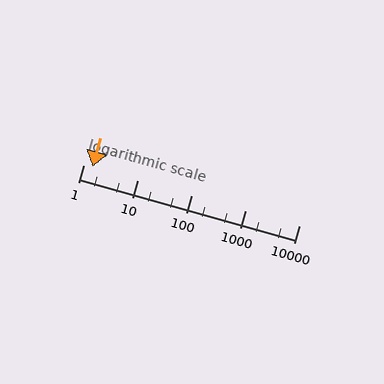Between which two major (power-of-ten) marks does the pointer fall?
The pointer is between 1 and 10.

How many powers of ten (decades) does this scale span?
The scale spans 4 decades, from 1 to 10000.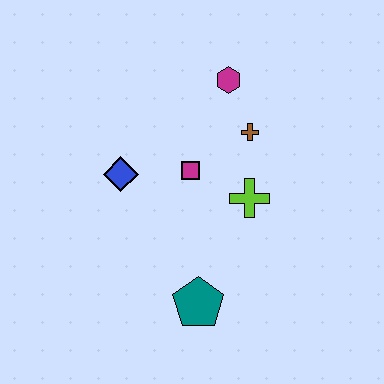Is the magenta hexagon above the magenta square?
Yes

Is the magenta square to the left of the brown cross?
Yes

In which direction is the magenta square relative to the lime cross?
The magenta square is to the left of the lime cross.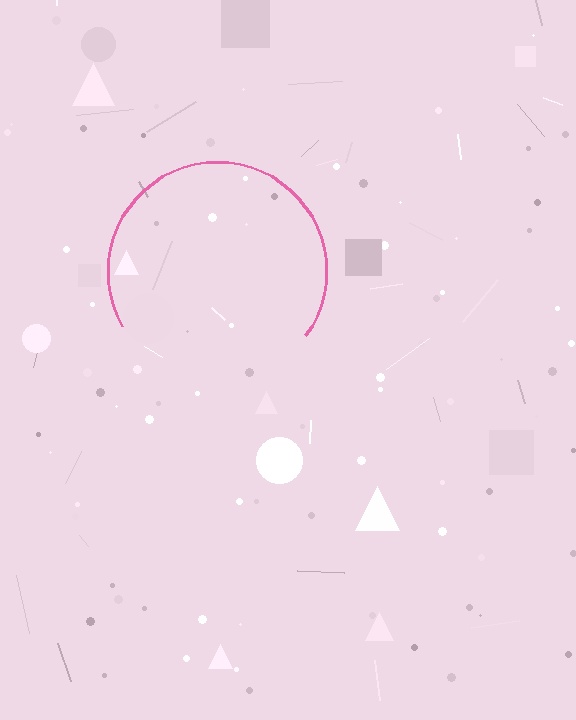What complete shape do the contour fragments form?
The contour fragments form a circle.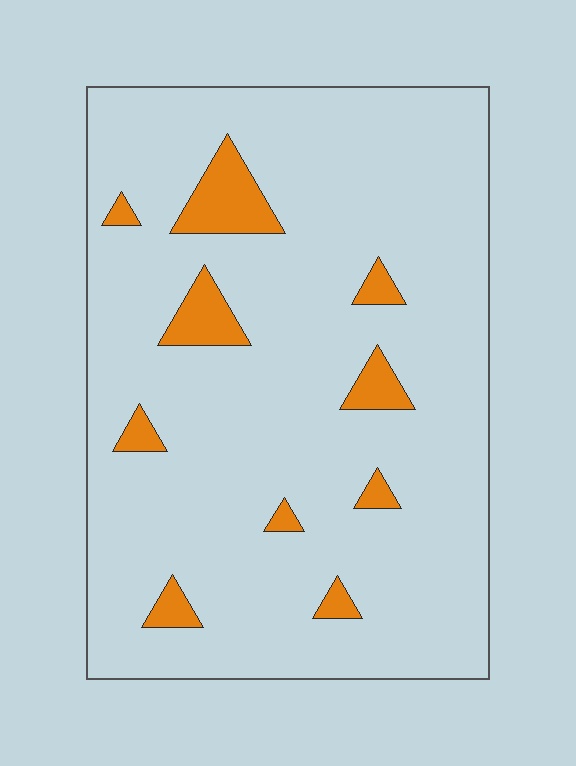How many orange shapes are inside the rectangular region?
10.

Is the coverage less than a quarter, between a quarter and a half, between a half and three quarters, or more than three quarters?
Less than a quarter.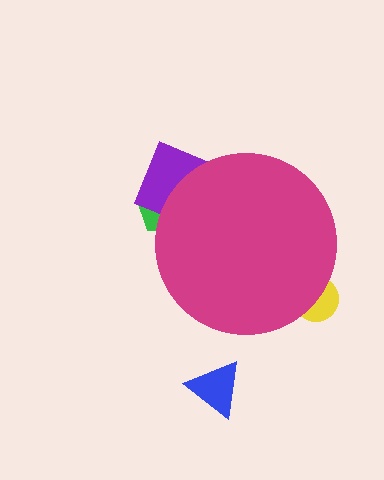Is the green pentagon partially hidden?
Yes, the green pentagon is partially hidden behind the magenta circle.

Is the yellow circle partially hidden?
Yes, the yellow circle is partially hidden behind the magenta circle.